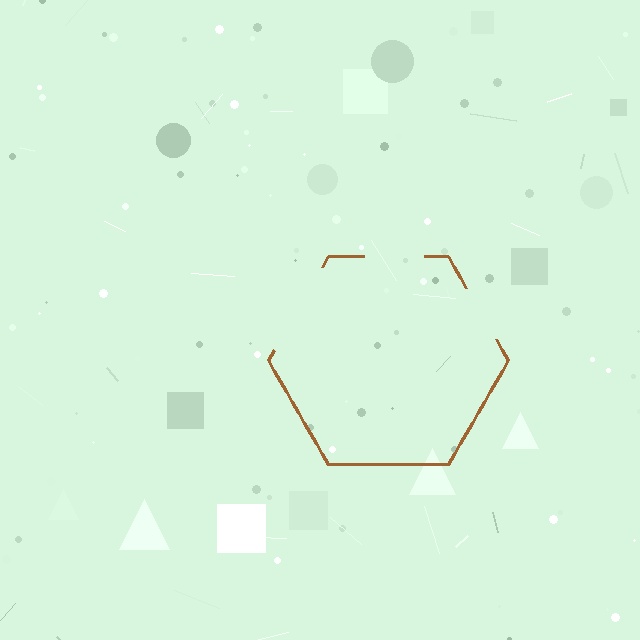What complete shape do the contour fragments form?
The contour fragments form a hexagon.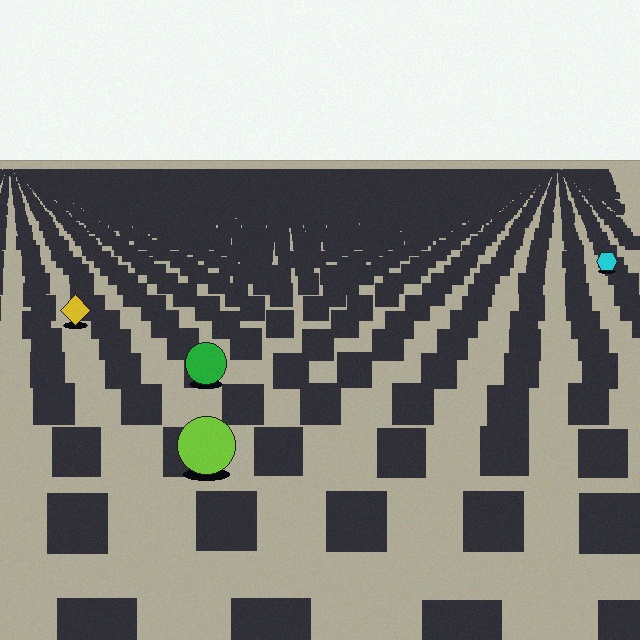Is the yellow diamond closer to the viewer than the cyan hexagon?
Yes. The yellow diamond is closer — you can tell from the texture gradient: the ground texture is coarser near it.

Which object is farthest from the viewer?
The cyan hexagon is farthest from the viewer. It appears smaller and the ground texture around it is denser.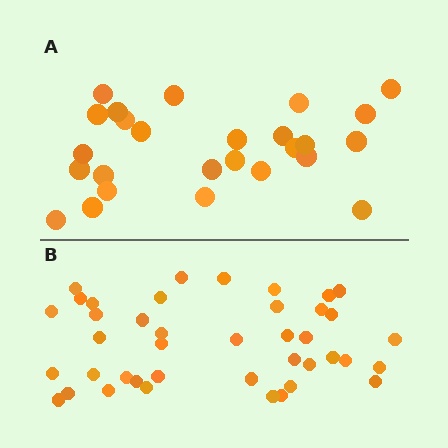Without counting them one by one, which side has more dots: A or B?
Region B (the bottom region) has more dots.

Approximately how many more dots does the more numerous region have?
Region B has approximately 15 more dots than region A.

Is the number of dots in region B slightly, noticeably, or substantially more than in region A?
Region B has substantially more. The ratio is roughly 1.6 to 1.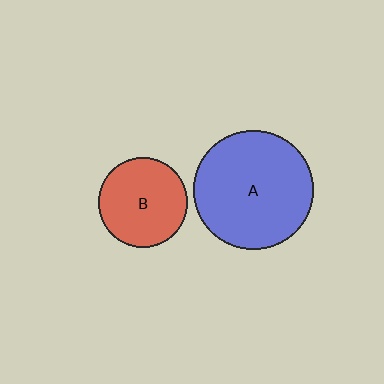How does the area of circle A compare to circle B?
Approximately 1.8 times.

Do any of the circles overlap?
No, none of the circles overlap.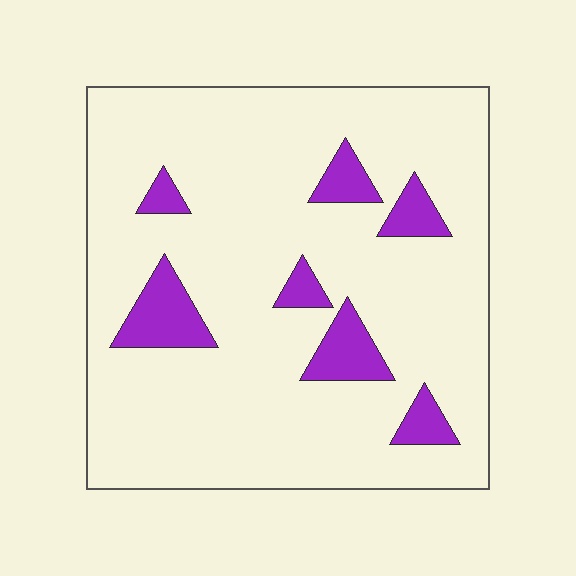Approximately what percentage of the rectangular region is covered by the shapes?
Approximately 10%.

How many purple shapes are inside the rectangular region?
7.